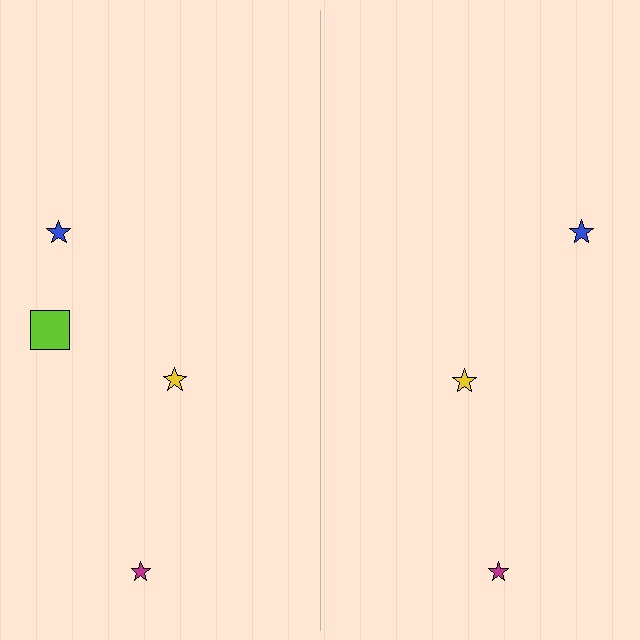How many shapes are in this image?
There are 7 shapes in this image.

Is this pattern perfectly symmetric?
No, the pattern is not perfectly symmetric. A lime square is missing from the right side.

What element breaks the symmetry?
A lime square is missing from the right side.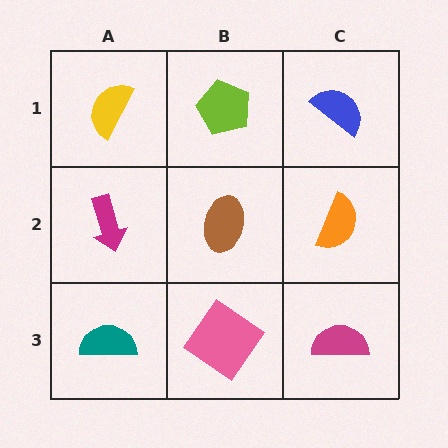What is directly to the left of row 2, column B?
A magenta arrow.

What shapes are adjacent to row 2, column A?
A yellow semicircle (row 1, column A), a teal semicircle (row 3, column A), a brown ellipse (row 2, column B).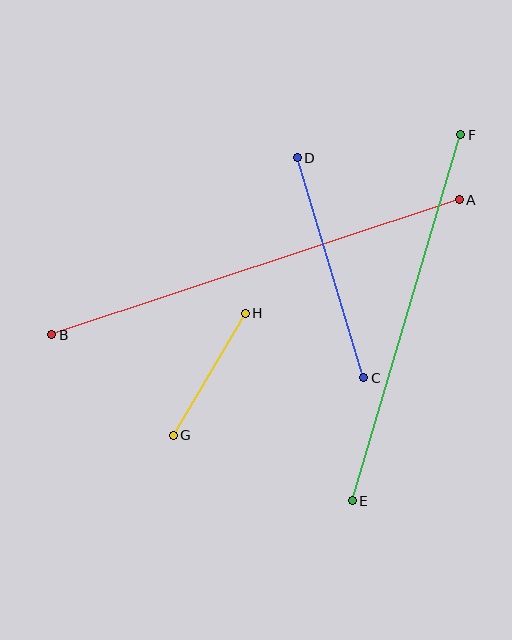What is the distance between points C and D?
The distance is approximately 230 pixels.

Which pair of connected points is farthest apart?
Points A and B are farthest apart.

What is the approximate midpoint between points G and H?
The midpoint is at approximately (209, 374) pixels.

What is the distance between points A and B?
The distance is approximately 429 pixels.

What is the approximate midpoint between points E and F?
The midpoint is at approximately (407, 318) pixels.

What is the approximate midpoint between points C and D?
The midpoint is at approximately (331, 268) pixels.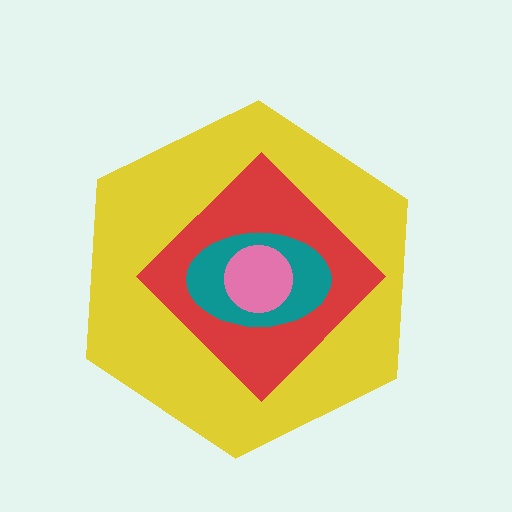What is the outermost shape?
The yellow hexagon.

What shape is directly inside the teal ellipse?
The pink circle.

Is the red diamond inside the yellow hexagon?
Yes.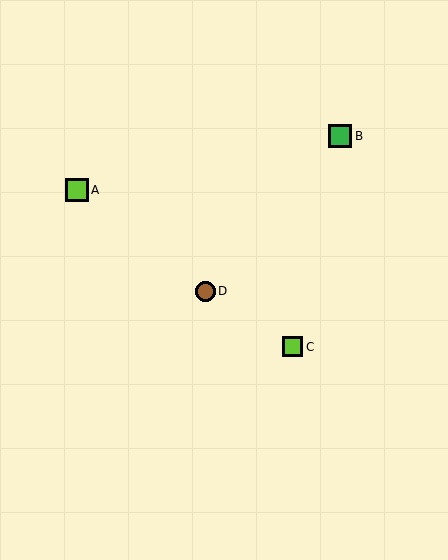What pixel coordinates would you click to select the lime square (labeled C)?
Click at (293, 347) to select the lime square C.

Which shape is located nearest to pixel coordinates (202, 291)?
The brown circle (labeled D) at (206, 291) is nearest to that location.